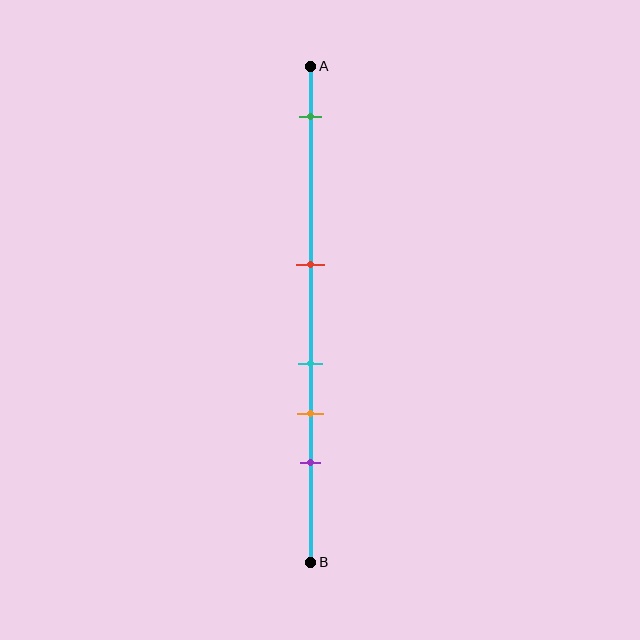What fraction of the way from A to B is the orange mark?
The orange mark is approximately 70% (0.7) of the way from A to B.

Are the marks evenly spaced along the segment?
No, the marks are not evenly spaced.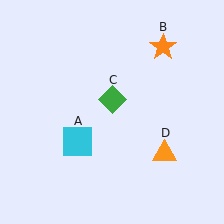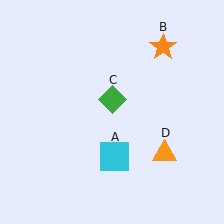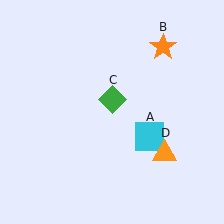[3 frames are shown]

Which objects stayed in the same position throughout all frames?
Orange star (object B) and green diamond (object C) and orange triangle (object D) remained stationary.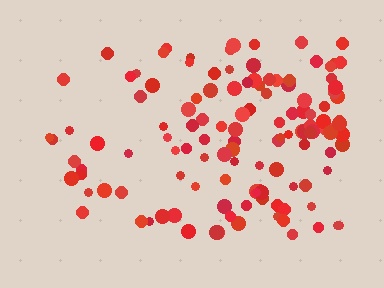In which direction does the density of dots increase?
From left to right, with the right side densest.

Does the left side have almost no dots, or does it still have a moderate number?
Still a moderate number, just noticeably fewer than the right.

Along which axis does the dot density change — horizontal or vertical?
Horizontal.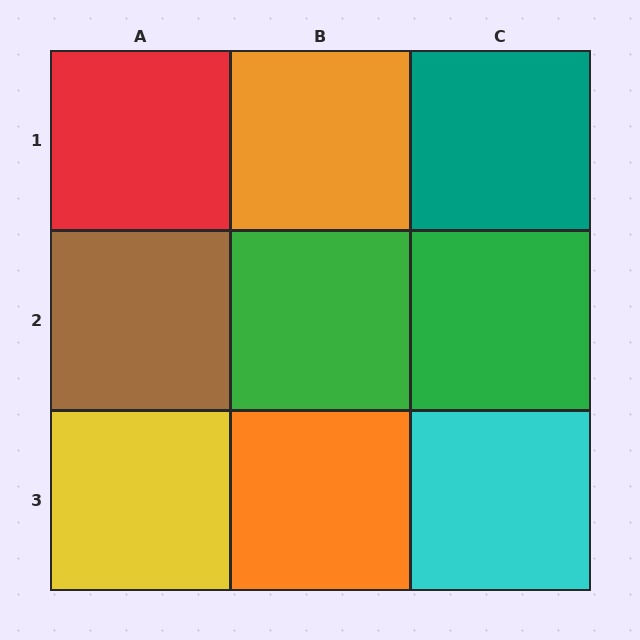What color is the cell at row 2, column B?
Green.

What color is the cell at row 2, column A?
Brown.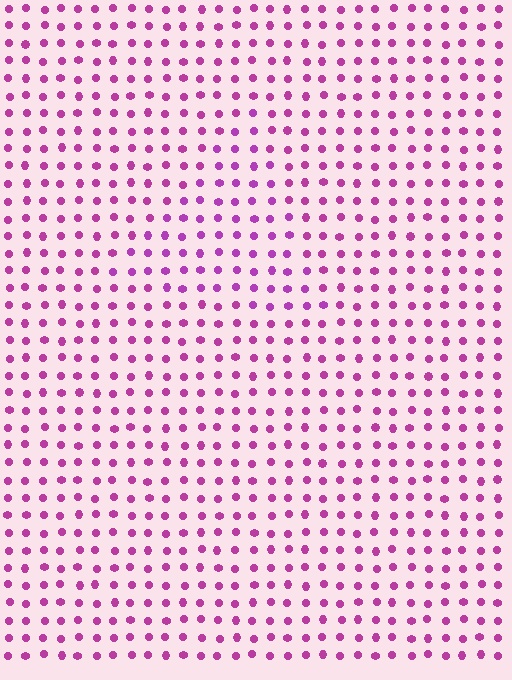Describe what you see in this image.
The image is filled with small magenta elements in a uniform arrangement. A triangle-shaped region is visible where the elements are tinted to a slightly different hue, forming a subtle color boundary.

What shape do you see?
I see a triangle.